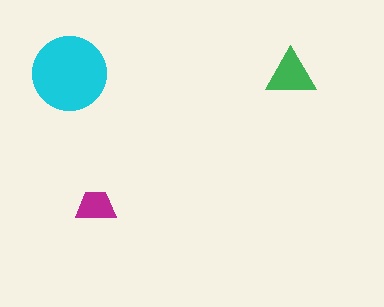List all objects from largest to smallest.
The cyan circle, the green triangle, the magenta trapezoid.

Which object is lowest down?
The magenta trapezoid is bottommost.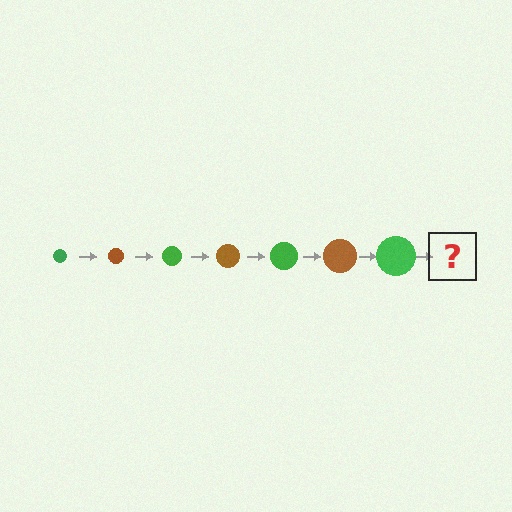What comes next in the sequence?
The next element should be a brown circle, larger than the previous one.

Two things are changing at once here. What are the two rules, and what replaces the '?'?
The two rules are that the circle grows larger each step and the color cycles through green and brown. The '?' should be a brown circle, larger than the previous one.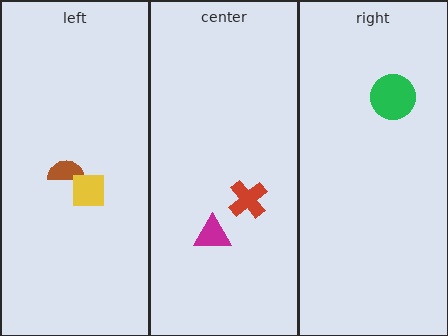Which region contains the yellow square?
The left region.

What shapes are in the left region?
The brown semicircle, the yellow square.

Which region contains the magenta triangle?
The center region.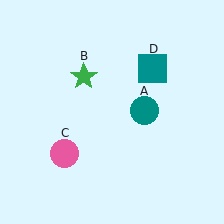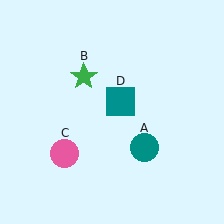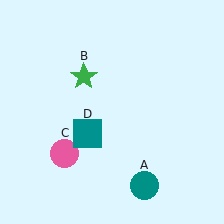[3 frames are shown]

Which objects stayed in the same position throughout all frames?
Green star (object B) and pink circle (object C) remained stationary.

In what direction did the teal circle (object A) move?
The teal circle (object A) moved down.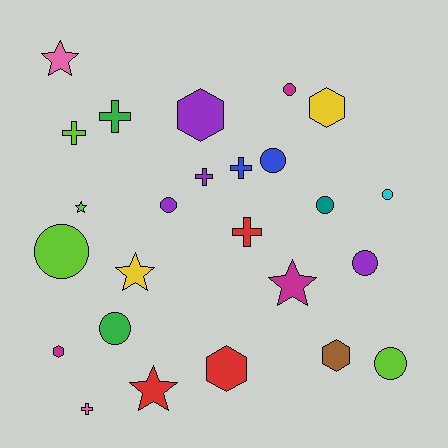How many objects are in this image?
There are 25 objects.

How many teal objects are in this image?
There is 1 teal object.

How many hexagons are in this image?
There are 5 hexagons.